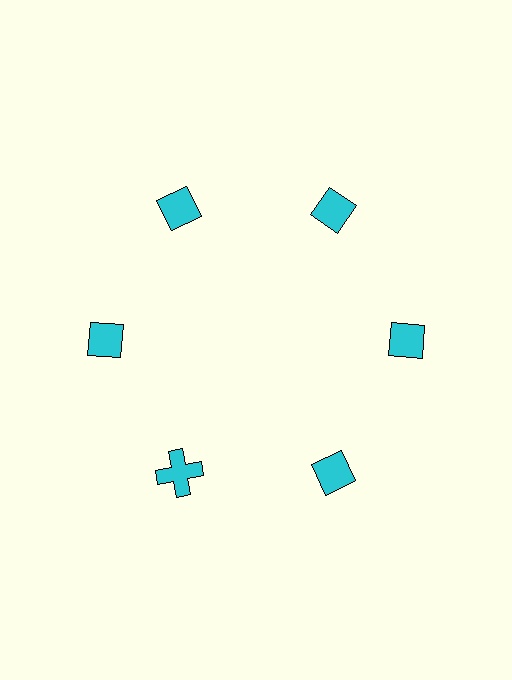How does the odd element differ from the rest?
It has a different shape: cross instead of diamond.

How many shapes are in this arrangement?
There are 6 shapes arranged in a ring pattern.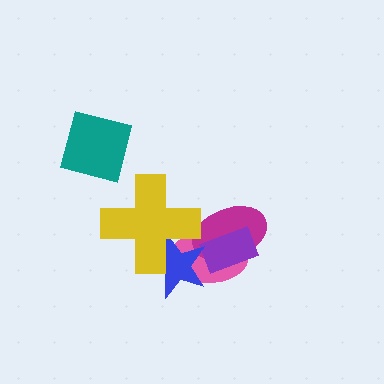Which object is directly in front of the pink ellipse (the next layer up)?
The magenta ellipse is directly in front of the pink ellipse.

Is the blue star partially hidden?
Yes, it is partially covered by another shape.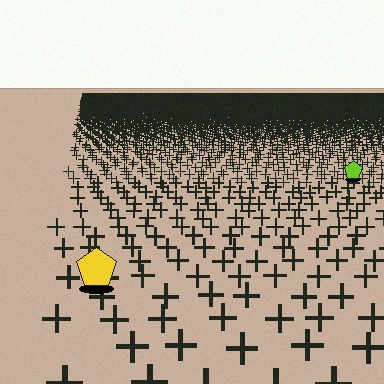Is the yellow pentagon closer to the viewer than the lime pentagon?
Yes. The yellow pentagon is closer — you can tell from the texture gradient: the ground texture is coarser near it.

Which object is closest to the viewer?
The yellow pentagon is closest. The texture marks near it are larger and more spread out.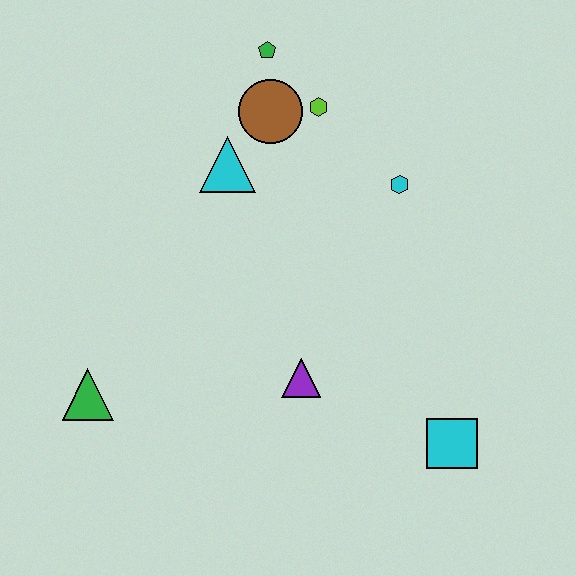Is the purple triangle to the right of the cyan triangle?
Yes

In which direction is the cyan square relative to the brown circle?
The cyan square is below the brown circle.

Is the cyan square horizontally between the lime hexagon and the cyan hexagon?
No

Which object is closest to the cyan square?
The purple triangle is closest to the cyan square.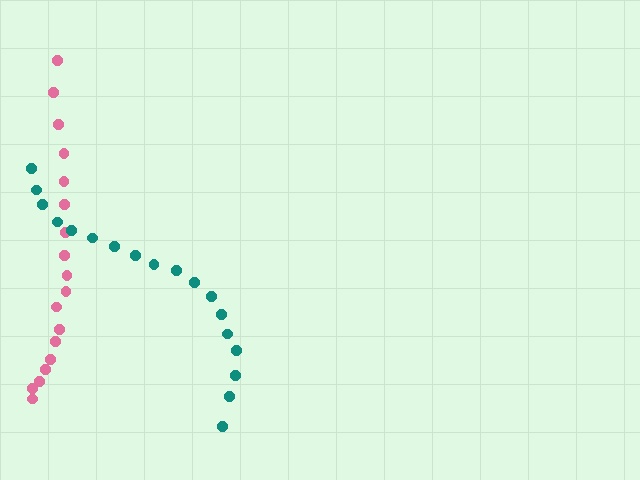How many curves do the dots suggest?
There are 2 distinct paths.